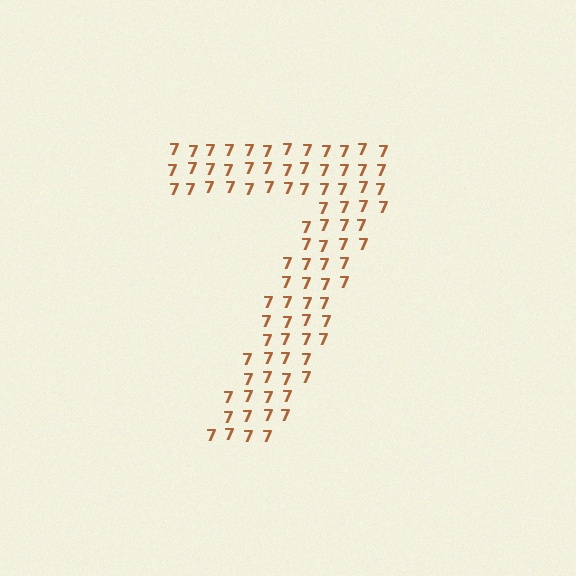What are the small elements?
The small elements are digit 7's.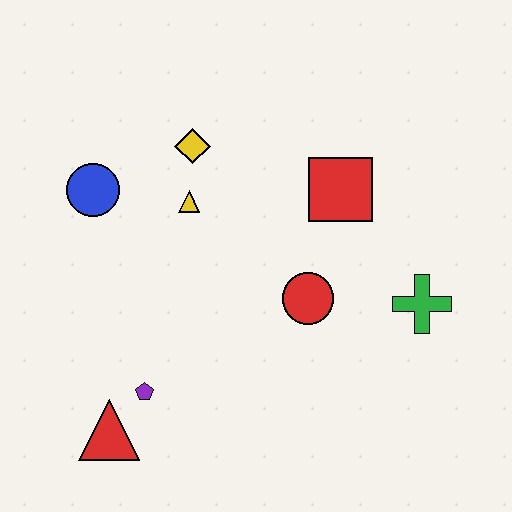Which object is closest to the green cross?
The red circle is closest to the green cross.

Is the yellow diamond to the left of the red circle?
Yes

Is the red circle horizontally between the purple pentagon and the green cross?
Yes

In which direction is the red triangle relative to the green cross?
The red triangle is to the left of the green cross.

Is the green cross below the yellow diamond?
Yes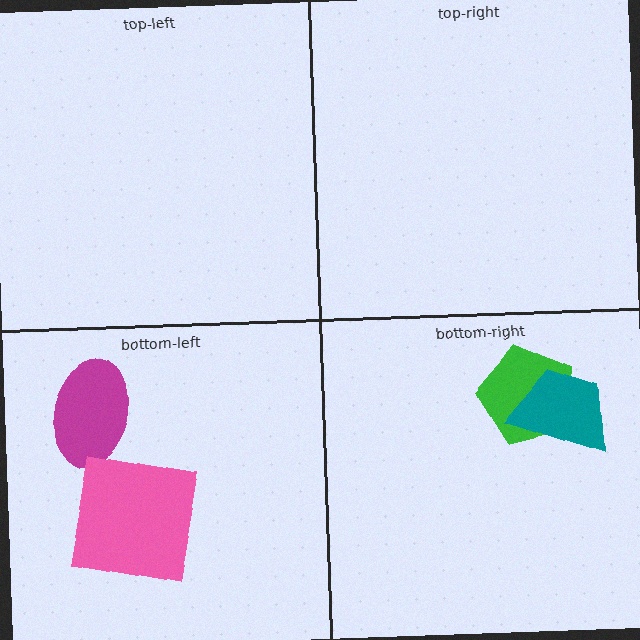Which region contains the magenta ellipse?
The bottom-left region.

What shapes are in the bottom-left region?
The magenta ellipse, the pink square.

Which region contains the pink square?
The bottom-left region.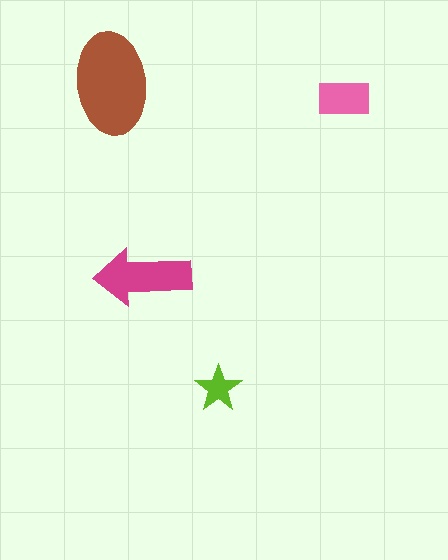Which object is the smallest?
The lime star.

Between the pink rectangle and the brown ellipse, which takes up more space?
The brown ellipse.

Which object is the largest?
The brown ellipse.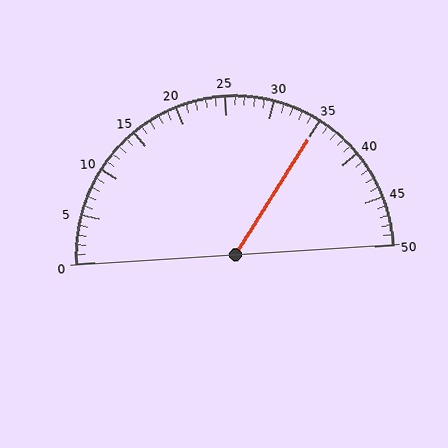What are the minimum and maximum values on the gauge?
The gauge ranges from 0 to 50.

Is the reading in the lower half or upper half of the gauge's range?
The reading is in the upper half of the range (0 to 50).